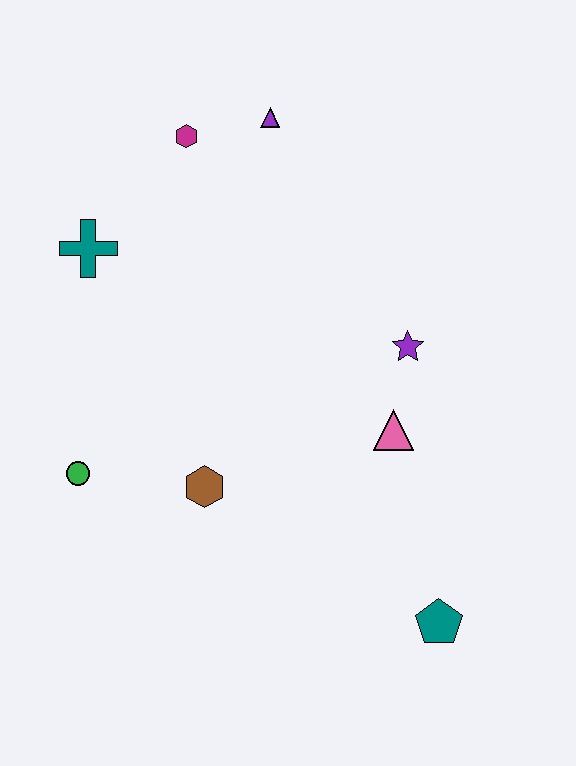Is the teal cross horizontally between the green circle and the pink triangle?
Yes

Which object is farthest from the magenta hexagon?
The teal pentagon is farthest from the magenta hexagon.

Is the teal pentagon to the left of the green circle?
No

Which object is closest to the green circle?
The brown hexagon is closest to the green circle.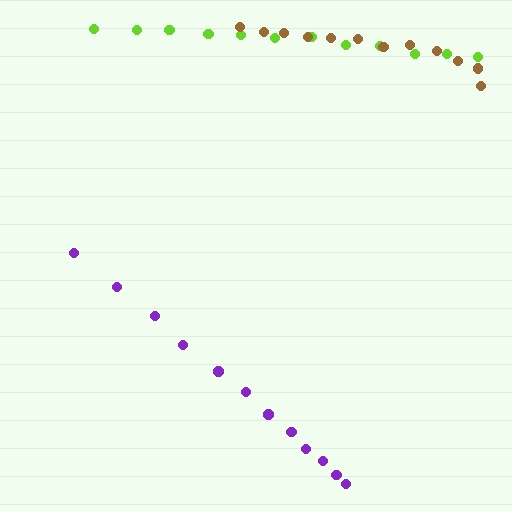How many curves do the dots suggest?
There are 3 distinct paths.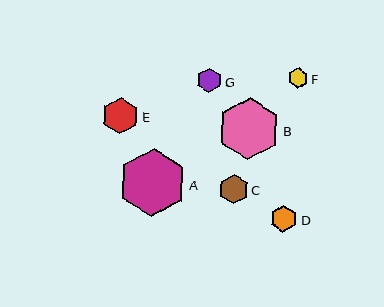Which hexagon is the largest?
Hexagon A is the largest with a size of approximately 68 pixels.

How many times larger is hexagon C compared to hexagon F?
Hexagon C is approximately 1.5 times the size of hexagon F.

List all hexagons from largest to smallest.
From largest to smallest: A, B, E, C, D, G, F.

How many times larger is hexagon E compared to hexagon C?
Hexagon E is approximately 1.2 times the size of hexagon C.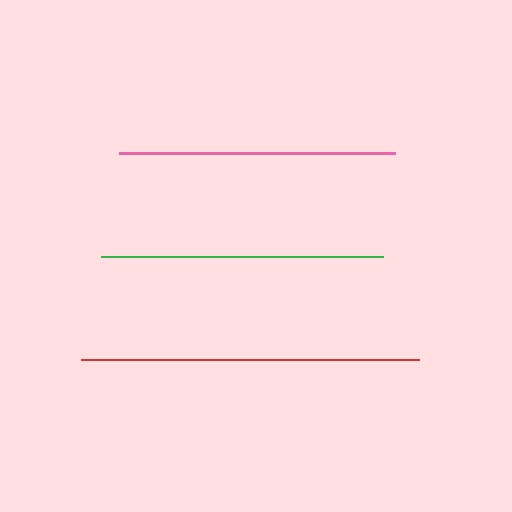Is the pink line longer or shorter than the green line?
The green line is longer than the pink line.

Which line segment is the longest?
The red line is the longest at approximately 338 pixels.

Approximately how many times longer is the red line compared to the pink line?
The red line is approximately 1.2 times the length of the pink line.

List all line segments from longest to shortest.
From longest to shortest: red, green, pink.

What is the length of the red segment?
The red segment is approximately 338 pixels long.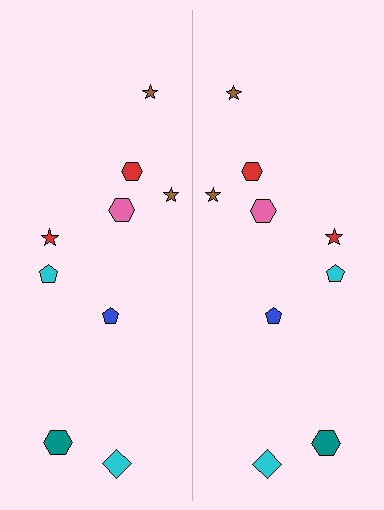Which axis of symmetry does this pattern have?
The pattern has a vertical axis of symmetry running through the center of the image.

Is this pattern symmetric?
Yes, this pattern has bilateral (reflection) symmetry.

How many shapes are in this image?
There are 18 shapes in this image.